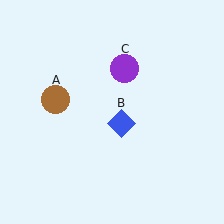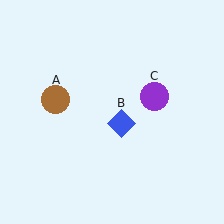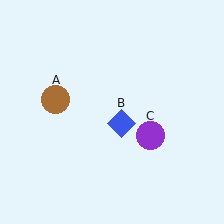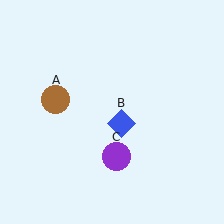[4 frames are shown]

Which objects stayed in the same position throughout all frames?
Brown circle (object A) and blue diamond (object B) remained stationary.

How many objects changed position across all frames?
1 object changed position: purple circle (object C).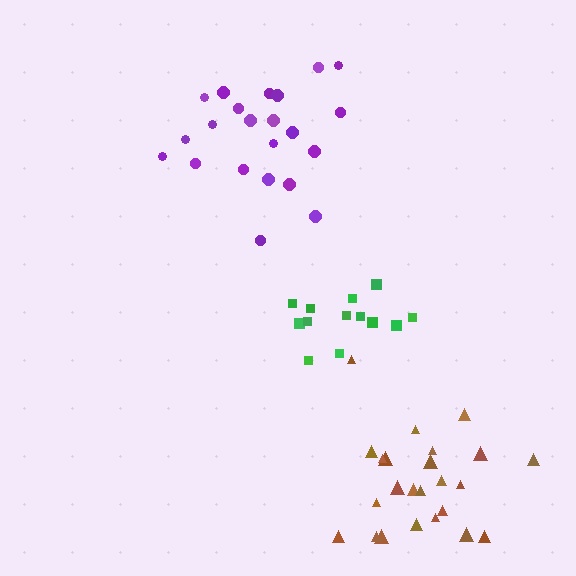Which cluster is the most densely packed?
Green.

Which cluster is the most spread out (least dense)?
Purple.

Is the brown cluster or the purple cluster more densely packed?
Brown.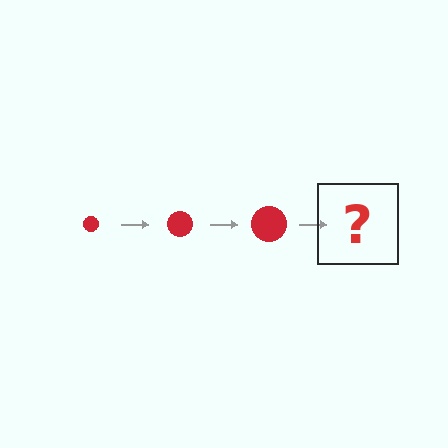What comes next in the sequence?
The next element should be a red circle, larger than the previous one.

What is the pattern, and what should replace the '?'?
The pattern is that the circle gets progressively larger each step. The '?' should be a red circle, larger than the previous one.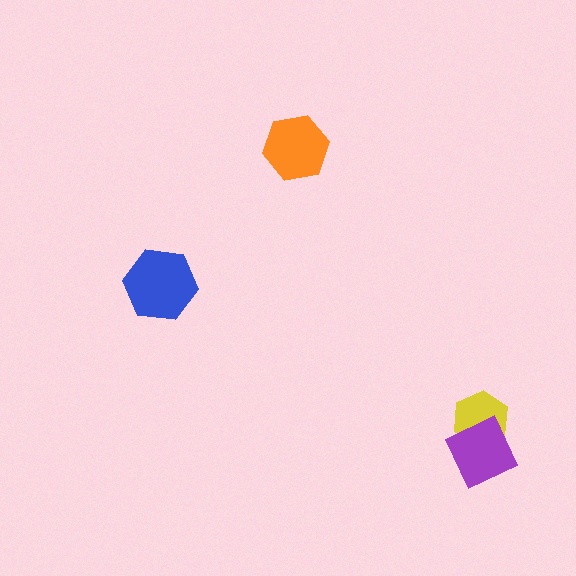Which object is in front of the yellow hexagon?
The purple diamond is in front of the yellow hexagon.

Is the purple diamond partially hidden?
No, no other shape covers it.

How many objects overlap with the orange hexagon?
0 objects overlap with the orange hexagon.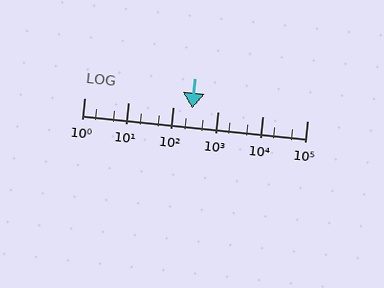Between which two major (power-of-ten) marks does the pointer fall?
The pointer is between 100 and 1000.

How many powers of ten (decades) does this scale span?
The scale spans 5 decades, from 1 to 100000.